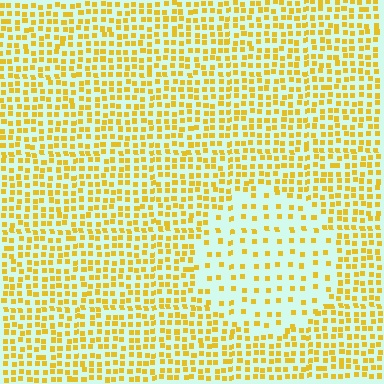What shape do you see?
I see a circle.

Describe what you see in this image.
The image contains small yellow elements arranged at two different densities. A circle-shaped region is visible where the elements are less densely packed than the surrounding area.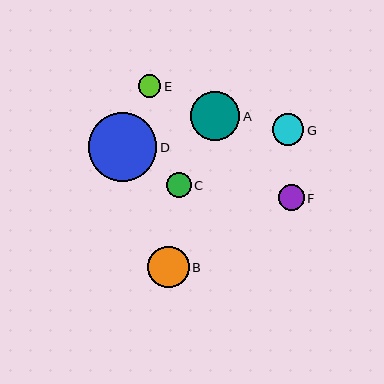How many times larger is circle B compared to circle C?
Circle B is approximately 1.6 times the size of circle C.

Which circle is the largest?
Circle D is the largest with a size of approximately 69 pixels.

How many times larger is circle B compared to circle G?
Circle B is approximately 1.3 times the size of circle G.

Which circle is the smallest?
Circle E is the smallest with a size of approximately 23 pixels.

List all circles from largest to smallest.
From largest to smallest: D, A, B, G, F, C, E.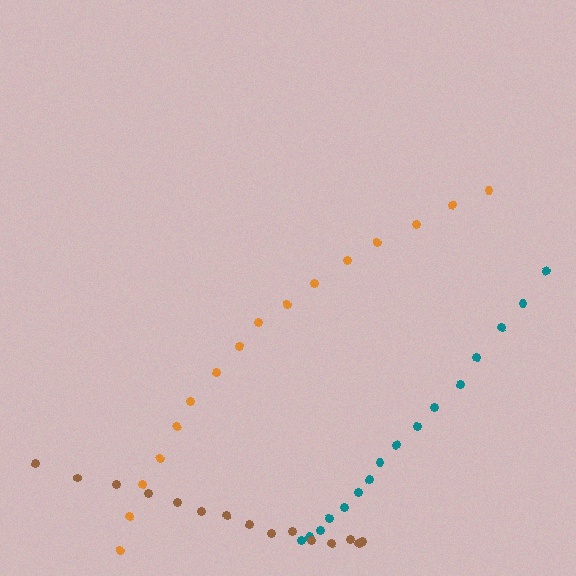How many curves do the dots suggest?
There are 3 distinct paths.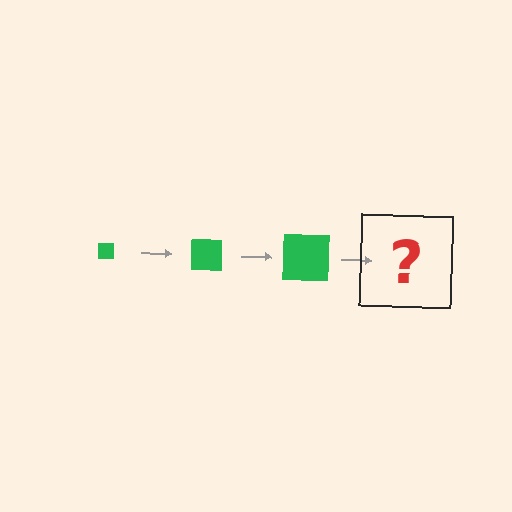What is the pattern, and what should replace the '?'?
The pattern is that the square gets progressively larger each step. The '?' should be a green square, larger than the previous one.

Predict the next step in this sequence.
The next step is a green square, larger than the previous one.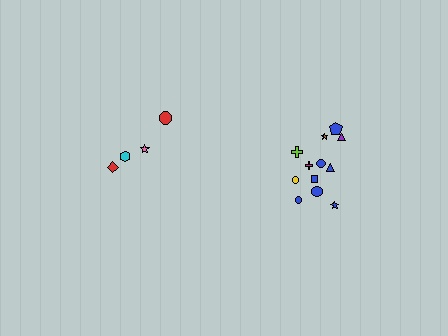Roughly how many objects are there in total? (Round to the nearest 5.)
Roughly 15 objects in total.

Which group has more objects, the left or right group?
The right group.